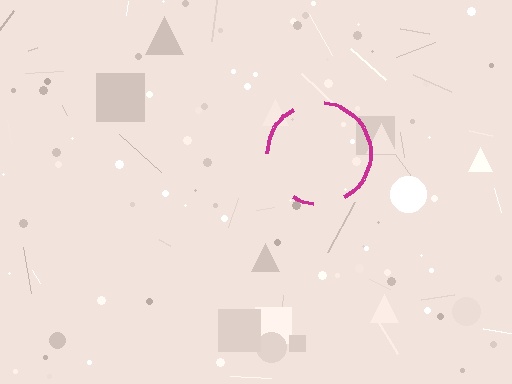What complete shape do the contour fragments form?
The contour fragments form a circle.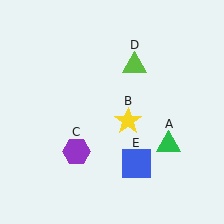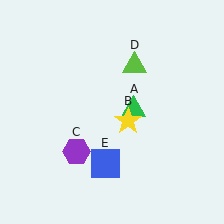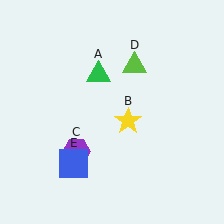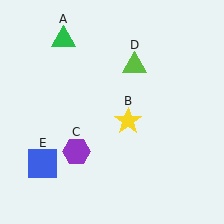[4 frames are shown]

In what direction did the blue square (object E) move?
The blue square (object E) moved left.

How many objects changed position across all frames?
2 objects changed position: green triangle (object A), blue square (object E).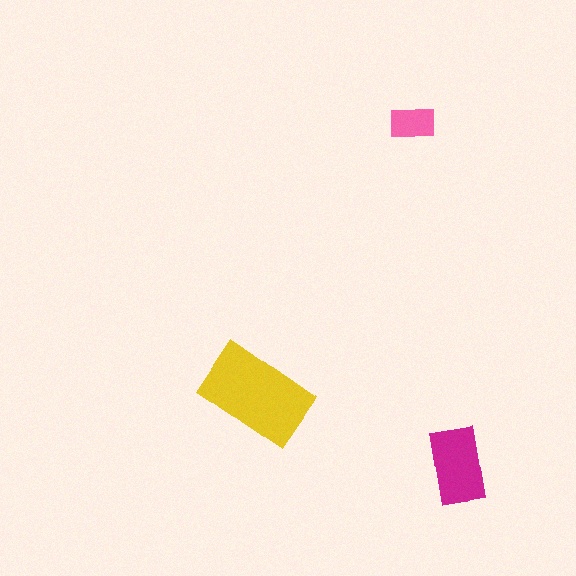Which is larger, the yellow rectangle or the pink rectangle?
The yellow one.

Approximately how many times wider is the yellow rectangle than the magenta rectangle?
About 1.5 times wider.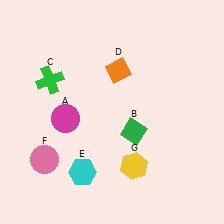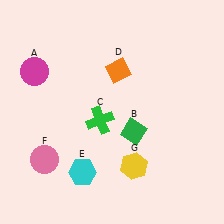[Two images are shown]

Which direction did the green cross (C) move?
The green cross (C) moved right.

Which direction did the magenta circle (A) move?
The magenta circle (A) moved up.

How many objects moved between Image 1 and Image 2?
2 objects moved between the two images.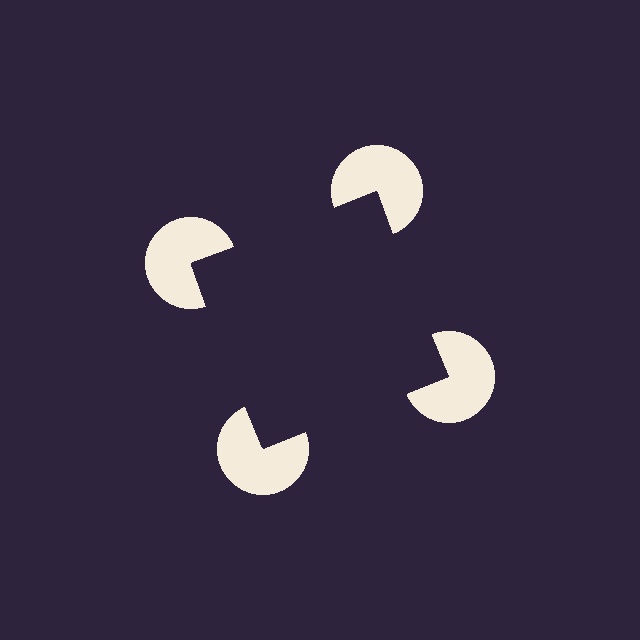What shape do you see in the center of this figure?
An illusory square — its edges are inferred from the aligned wedge cuts in the pac-man discs, not physically drawn.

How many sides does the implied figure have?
4 sides.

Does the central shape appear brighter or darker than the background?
It typically appears slightly darker than the background, even though no actual brightness change is drawn.